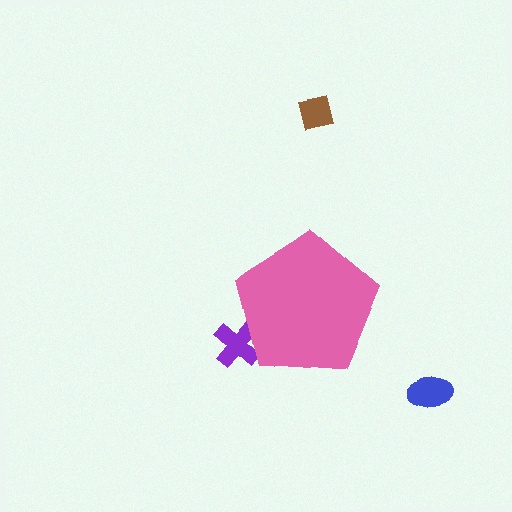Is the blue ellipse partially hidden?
No, the blue ellipse is fully visible.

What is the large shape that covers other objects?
A pink pentagon.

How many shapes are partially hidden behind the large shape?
1 shape is partially hidden.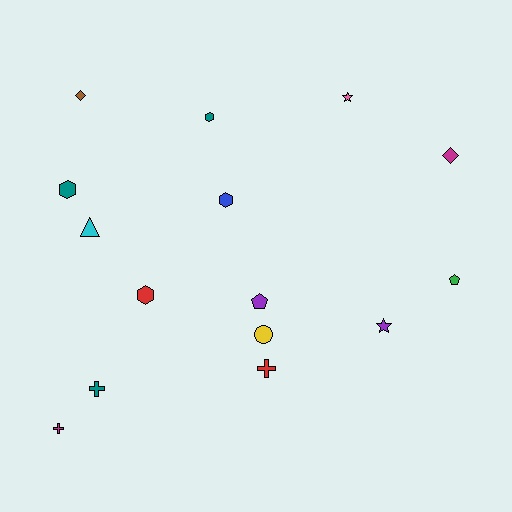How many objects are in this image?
There are 15 objects.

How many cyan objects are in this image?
There is 1 cyan object.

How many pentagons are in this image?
There are 2 pentagons.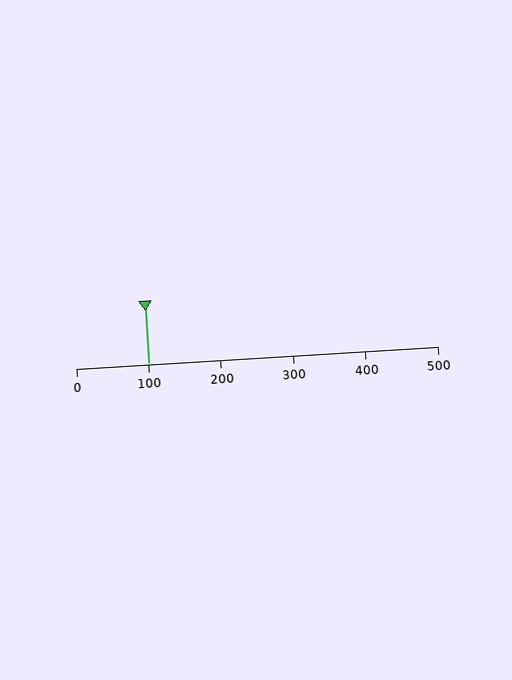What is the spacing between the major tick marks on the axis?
The major ticks are spaced 100 apart.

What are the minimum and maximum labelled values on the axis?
The axis runs from 0 to 500.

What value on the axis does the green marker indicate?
The marker indicates approximately 100.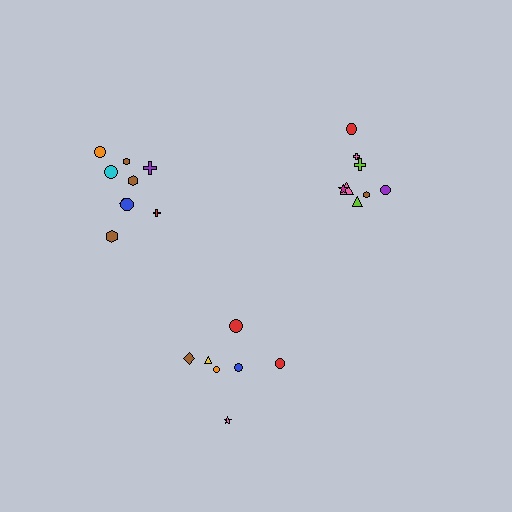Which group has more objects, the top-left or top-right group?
The top-left group.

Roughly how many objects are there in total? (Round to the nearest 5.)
Roughly 25 objects in total.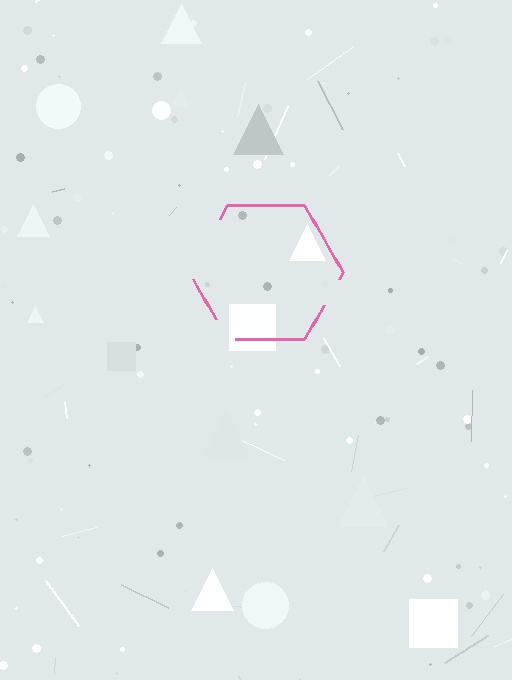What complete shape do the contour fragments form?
The contour fragments form a hexagon.